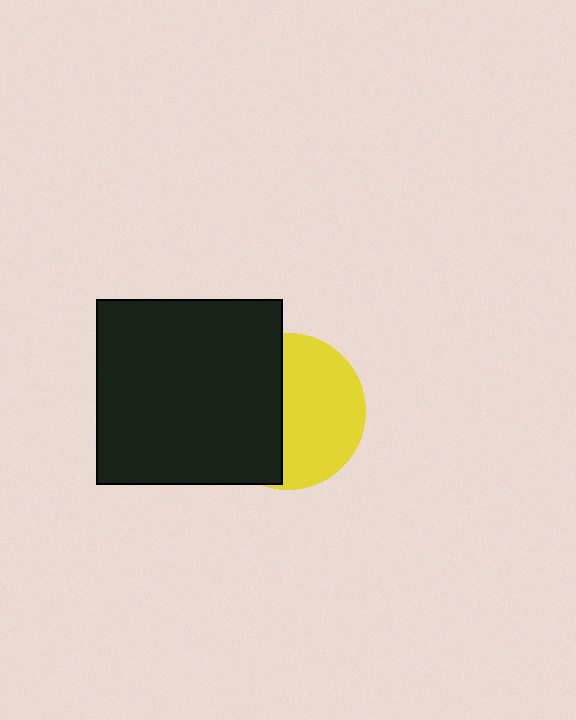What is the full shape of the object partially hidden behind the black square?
The partially hidden object is a yellow circle.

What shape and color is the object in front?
The object in front is a black square.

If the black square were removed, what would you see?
You would see the complete yellow circle.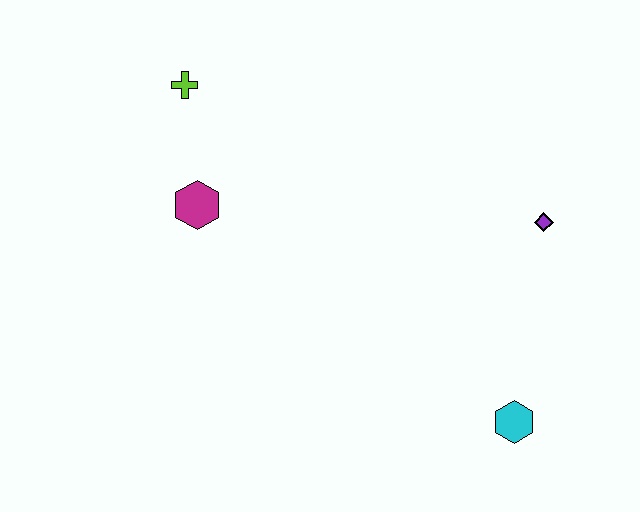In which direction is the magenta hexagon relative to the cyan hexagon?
The magenta hexagon is to the left of the cyan hexagon.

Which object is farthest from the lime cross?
The cyan hexagon is farthest from the lime cross.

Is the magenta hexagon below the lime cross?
Yes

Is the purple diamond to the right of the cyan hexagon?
Yes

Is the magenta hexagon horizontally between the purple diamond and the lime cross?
Yes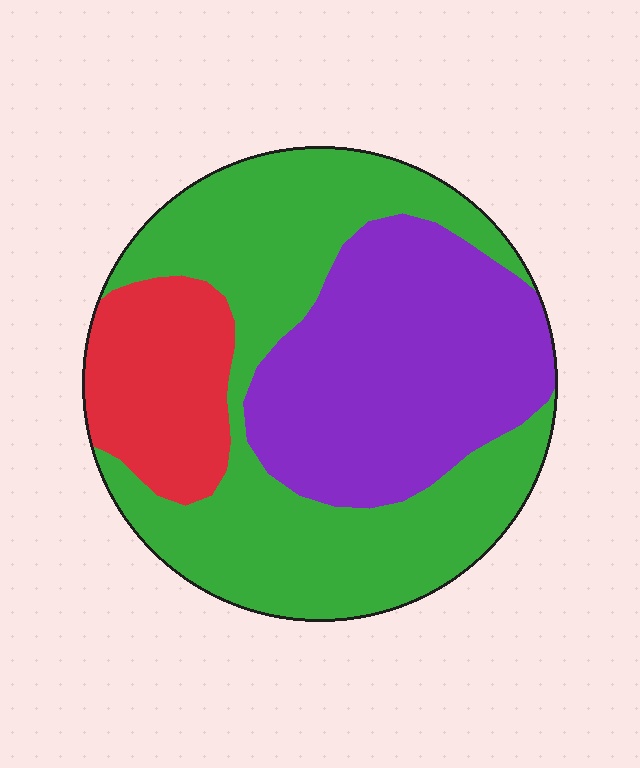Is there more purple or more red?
Purple.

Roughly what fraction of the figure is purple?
Purple takes up between a third and a half of the figure.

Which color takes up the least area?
Red, at roughly 15%.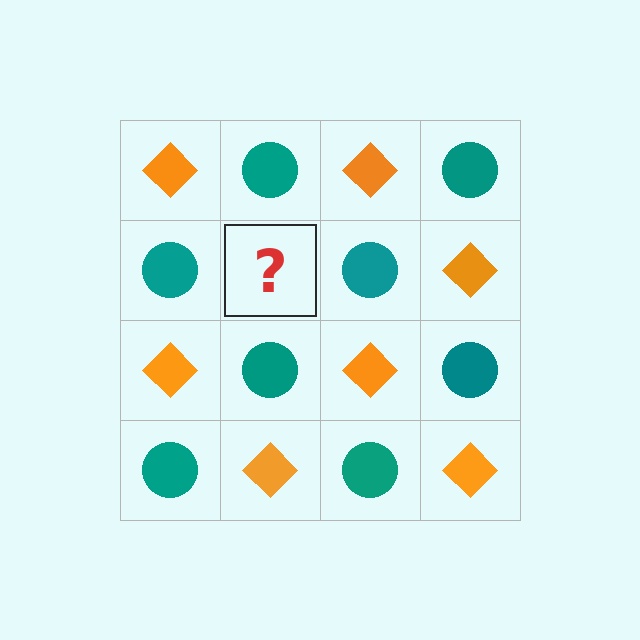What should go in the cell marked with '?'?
The missing cell should contain an orange diamond.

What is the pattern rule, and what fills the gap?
The rule is that it alternates orange diamond and teal circle in a checkerboard pattern. The gap should be filled with an orange diamond.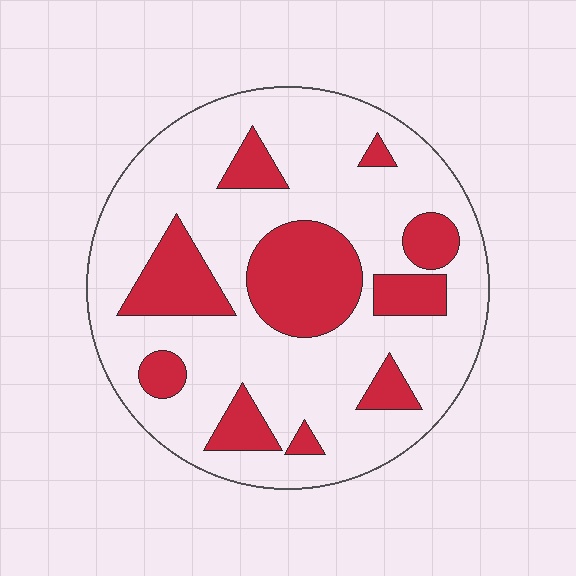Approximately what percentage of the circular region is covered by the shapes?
Approximately 25%.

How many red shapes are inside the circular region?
10.